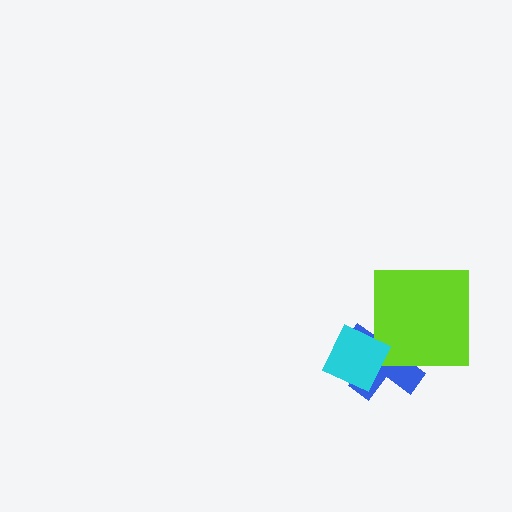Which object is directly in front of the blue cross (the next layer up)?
The lime square is directly in front of the blue cross.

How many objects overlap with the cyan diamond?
1 object overlaps with the cyan diamond.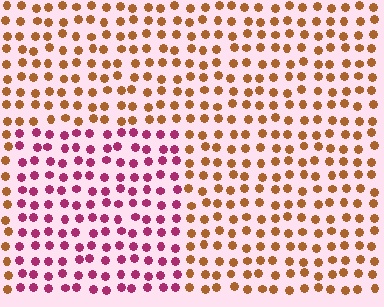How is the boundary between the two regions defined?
The boundary is defined purely by a slight shift in hue (about 59 degrees). Spacing, size, and orientation are identical on both sides.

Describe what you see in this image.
The image is filled with small brown elements in a uniform arrangement. A rectangle-shaped region is visible where the elements are tinted to a slightly different hue, forming a subtle color boundary.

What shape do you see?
I see a rectangle.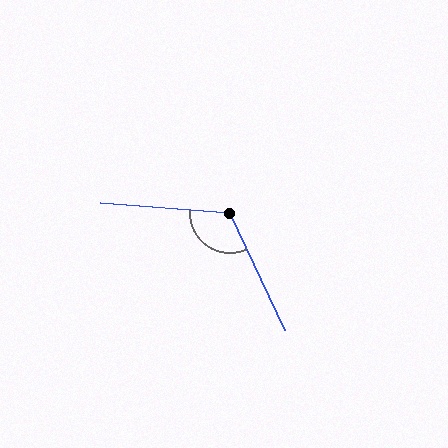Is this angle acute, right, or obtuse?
It is obtuse.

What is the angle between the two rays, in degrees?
Approximately 119 degrees.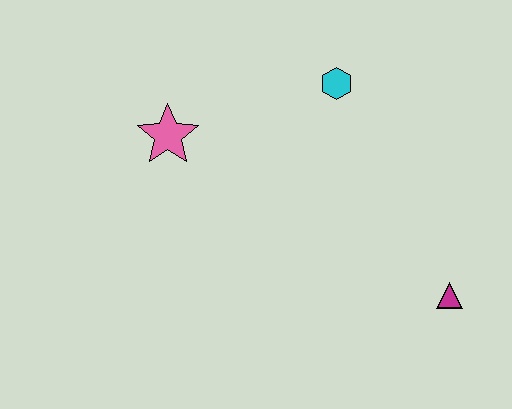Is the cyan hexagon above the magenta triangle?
Yes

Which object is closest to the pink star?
The cyan hexagon is closest to the pink star.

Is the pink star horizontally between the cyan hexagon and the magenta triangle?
No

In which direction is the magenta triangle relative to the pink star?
The magenta triangle is to the right of the pink star.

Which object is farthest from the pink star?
The magenta triangle is farthest from the pink star.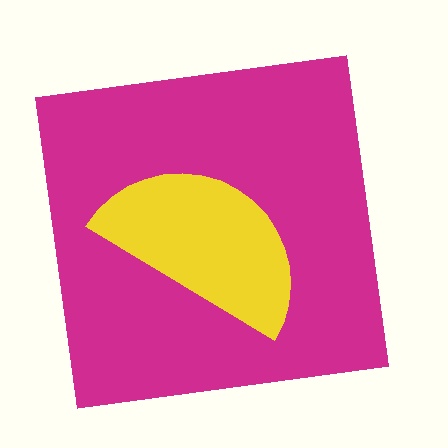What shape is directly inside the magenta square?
The yellow semicircle.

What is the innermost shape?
The yellow semicircle.